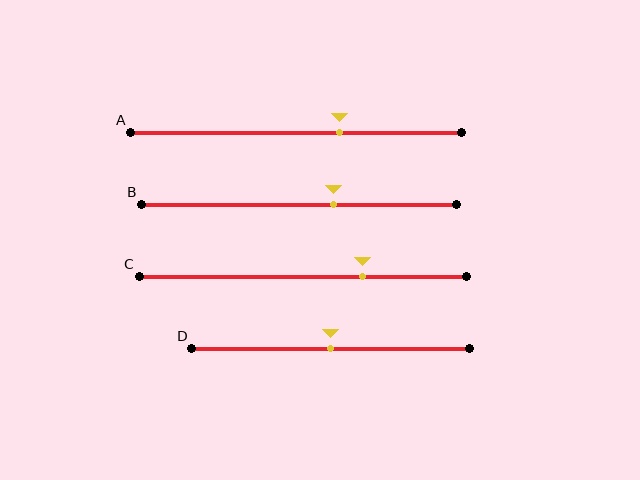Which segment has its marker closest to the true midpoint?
Segment D has its marker closest to the true midpoint.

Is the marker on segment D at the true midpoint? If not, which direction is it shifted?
Yes, the marker on segment D is at the true midpoint.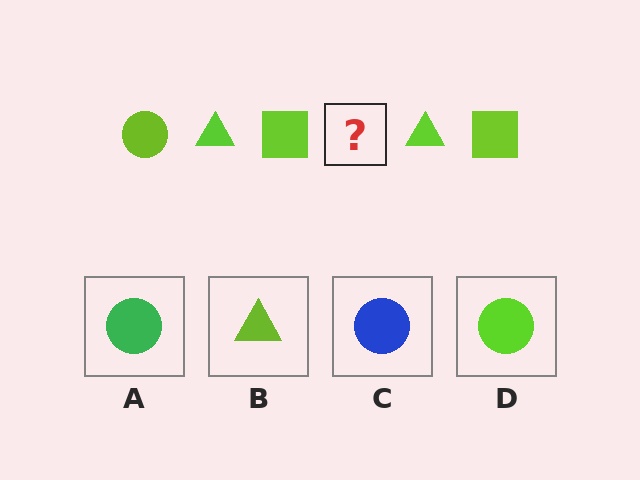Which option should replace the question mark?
Option D.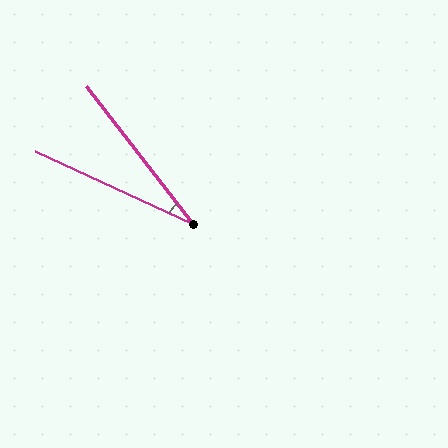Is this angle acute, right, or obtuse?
It is acute.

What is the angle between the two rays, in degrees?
Approximately 27 degrees.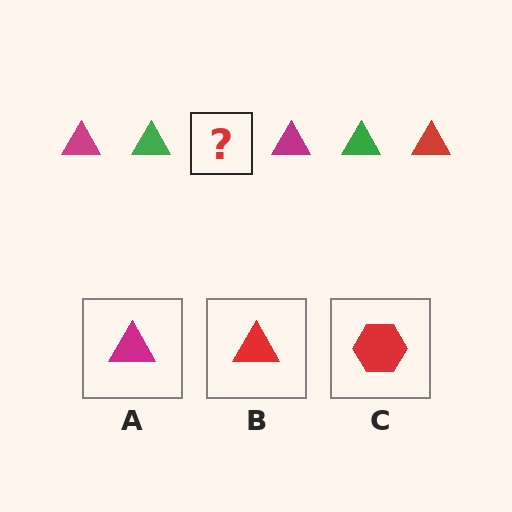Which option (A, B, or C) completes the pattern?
B.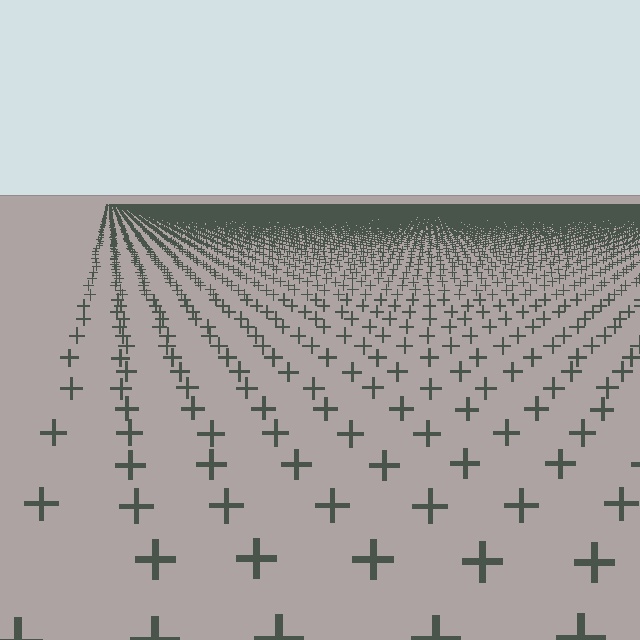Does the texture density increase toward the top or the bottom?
Density increases toward the top.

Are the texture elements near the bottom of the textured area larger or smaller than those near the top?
Larger. Near the bottom, elements are closer to the viewer and appear at a bigger on-screen size.